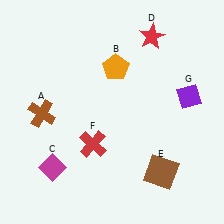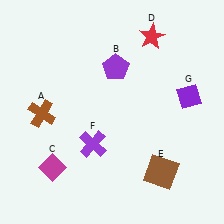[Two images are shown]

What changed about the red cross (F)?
In Image 1, F is red. In Image 2, it changed to purple.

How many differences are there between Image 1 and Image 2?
There are 2 differences between the two images.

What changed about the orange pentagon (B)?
In Image 1, B is orange. In Image 2, it changed to purple.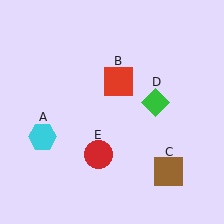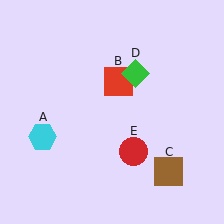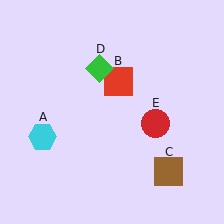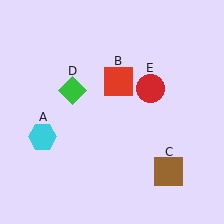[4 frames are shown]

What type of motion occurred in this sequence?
The green diamond (object D), red circle (object E) rotated counterclockwise around the center of the scene.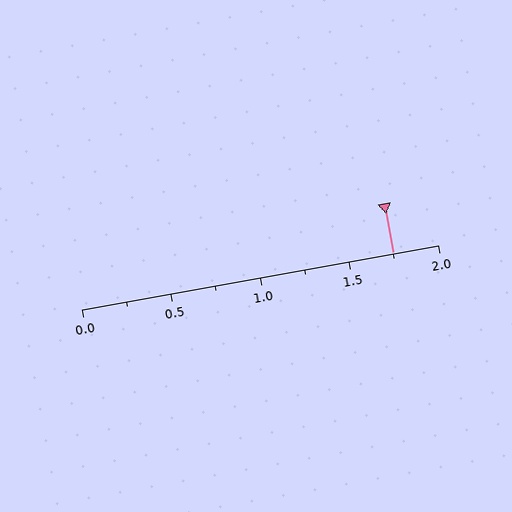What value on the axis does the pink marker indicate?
The marker indicates approximately 1.75.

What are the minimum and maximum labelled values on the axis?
The axis runs from 0.0 to 2.0.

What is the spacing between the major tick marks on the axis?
The major ticks are spaced 0.5 apart.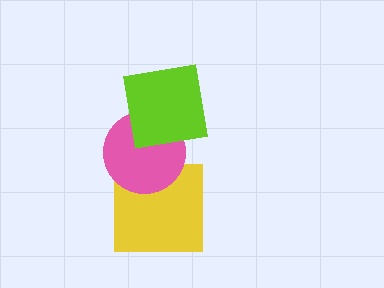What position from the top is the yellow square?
The yellow square is 3rd from the top.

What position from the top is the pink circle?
The pink circle is 2nd from the top.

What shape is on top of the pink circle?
The lime square is on top of the pink circle.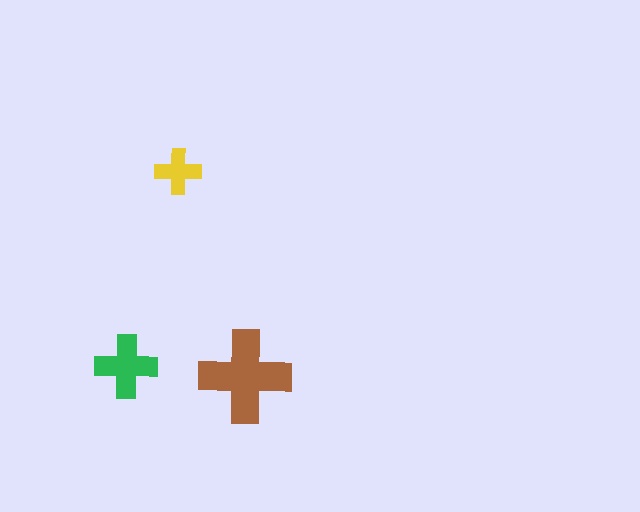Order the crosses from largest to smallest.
the brown one, the green one, the yellow one.